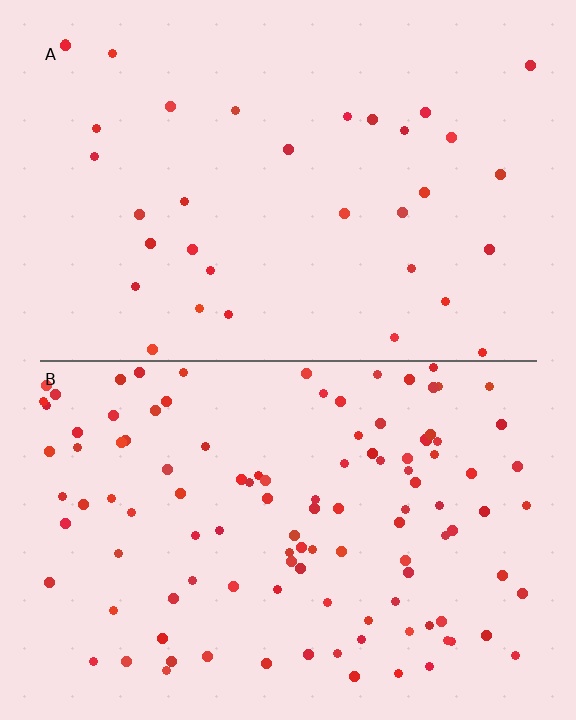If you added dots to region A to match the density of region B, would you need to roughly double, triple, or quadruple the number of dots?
Approximately triple.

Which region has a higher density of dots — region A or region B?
B (the bottom).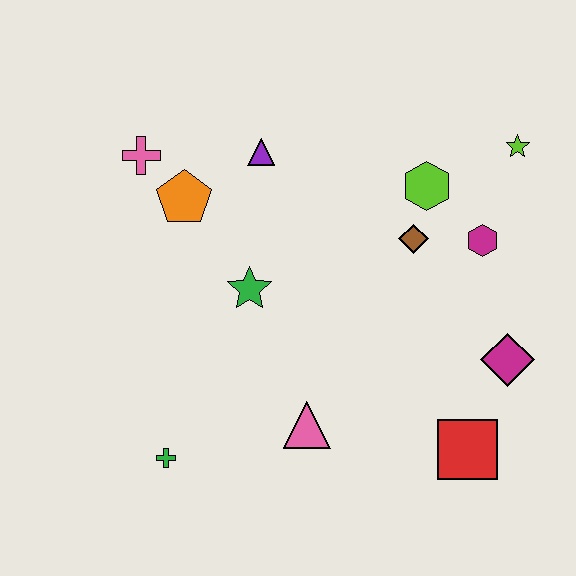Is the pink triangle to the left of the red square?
Yes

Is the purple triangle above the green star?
Yes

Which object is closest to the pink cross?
The orange pentagon is closest to the pink cross.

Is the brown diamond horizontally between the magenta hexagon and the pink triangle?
Yes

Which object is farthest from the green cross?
The lime star is farthest from the green cross.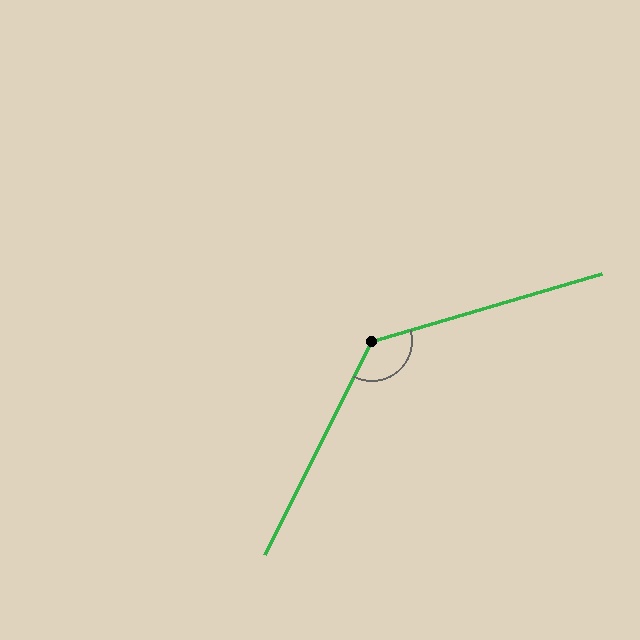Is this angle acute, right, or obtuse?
It is obtuse.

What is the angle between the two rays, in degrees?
Approximately 133 degrees.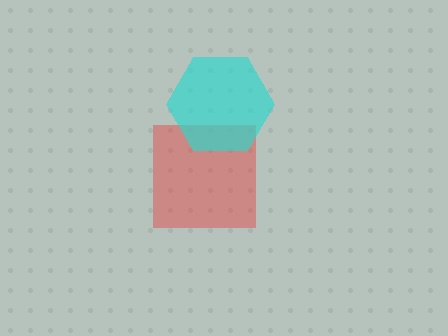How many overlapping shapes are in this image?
There are 2 overlapping shapes in the image.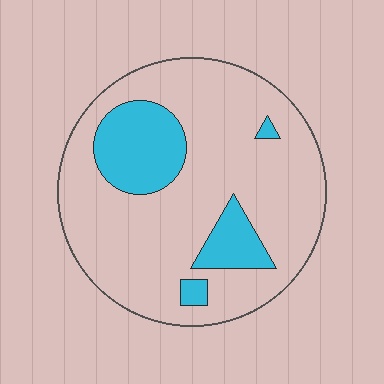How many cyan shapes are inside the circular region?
4.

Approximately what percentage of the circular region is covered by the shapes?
Approximately 20%.